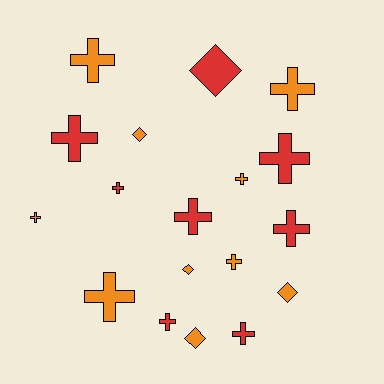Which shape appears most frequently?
Cross, with 13 objects.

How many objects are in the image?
There are 18 objects.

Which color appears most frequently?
Orange, with 10 objects.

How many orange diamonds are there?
There are 4 orange diamonds.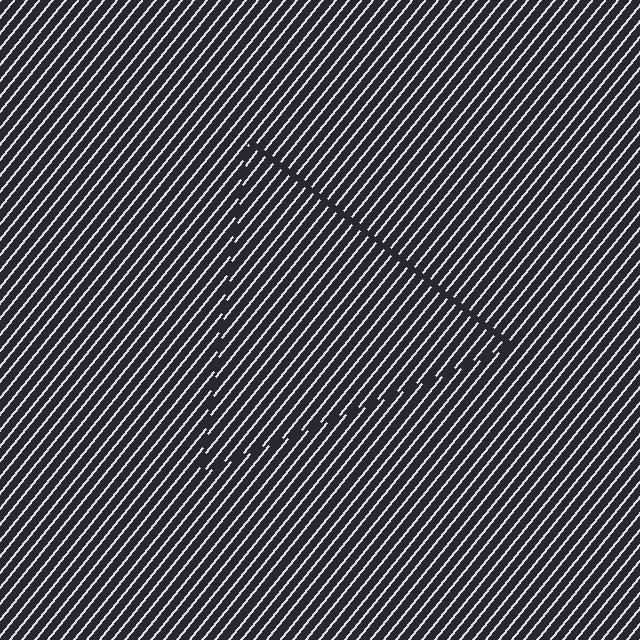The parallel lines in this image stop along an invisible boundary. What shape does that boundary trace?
An illusory triangle. The interior of the shape contains the same grating, shifted by half a period — the contour is defined by the phase discontinuity where line-ends from the inner and outer gratings abut.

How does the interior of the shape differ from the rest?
The interior of the shape contains the same grating, shifted by half a period — the contour is defined by the phase discontinuity where line-ends from the inner and outer gratings abut.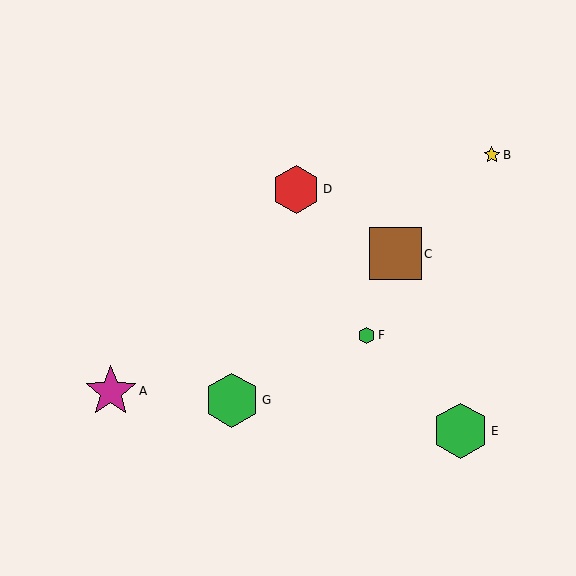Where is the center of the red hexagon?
The center of the red hexagon is at (296, 189).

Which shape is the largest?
The green hexagon (labeled E) is the largest.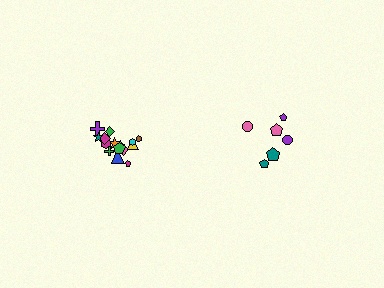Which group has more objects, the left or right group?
The left group.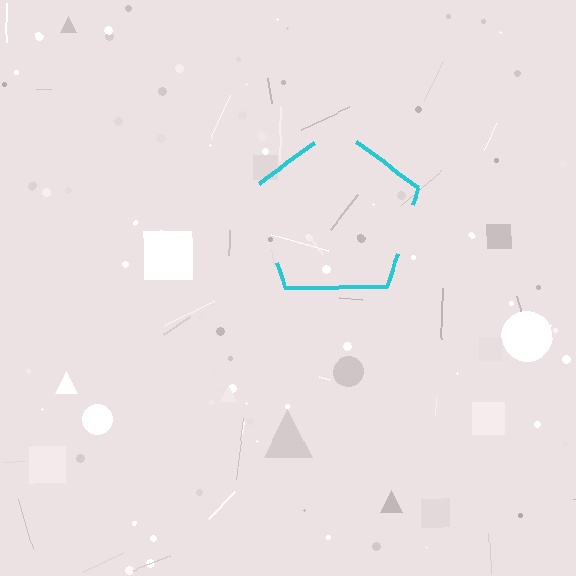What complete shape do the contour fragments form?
The contour fragments form a pentagon.